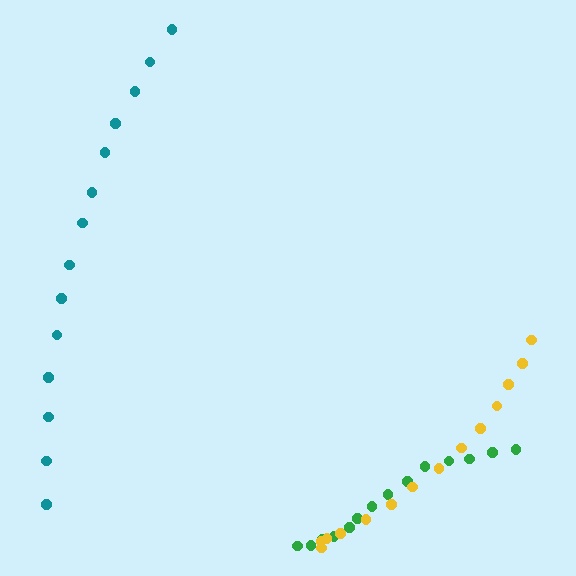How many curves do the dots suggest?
There are 3 distinct paths.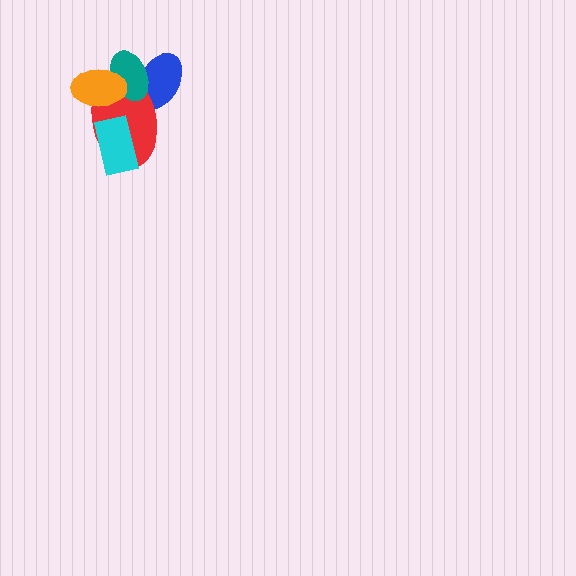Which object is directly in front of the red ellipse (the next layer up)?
The teal ellipse is directly in front of the red ellipse.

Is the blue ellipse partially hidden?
Yes, it is partially covered by another shape.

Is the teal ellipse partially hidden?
Yes, it is partially covered by another shape.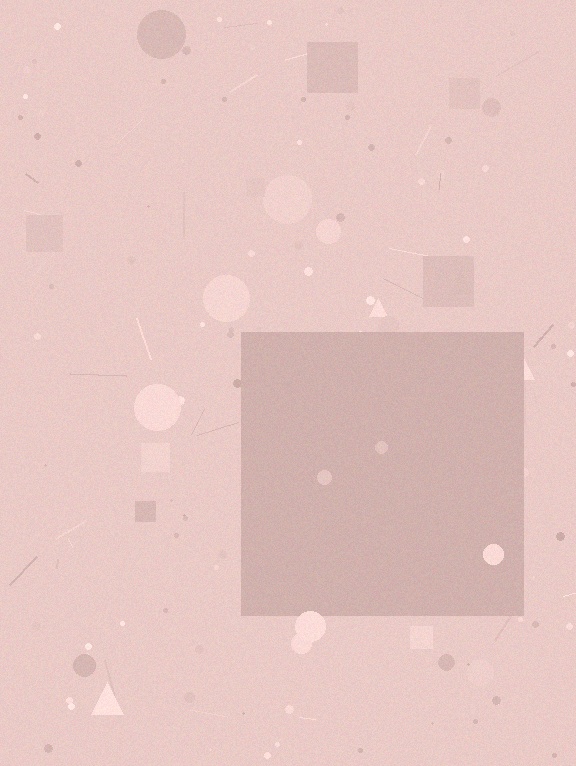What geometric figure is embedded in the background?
A square is embedded in the background.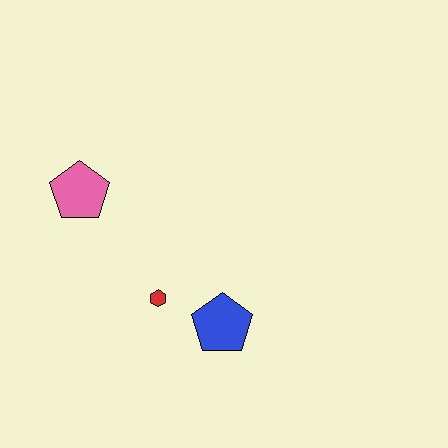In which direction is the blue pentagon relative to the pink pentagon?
The blue pentagon is to the right of the pink pentagon.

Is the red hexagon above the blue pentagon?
Yes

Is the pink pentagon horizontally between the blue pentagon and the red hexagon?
No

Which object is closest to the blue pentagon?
The red hexagon is closest to the blue pentagon.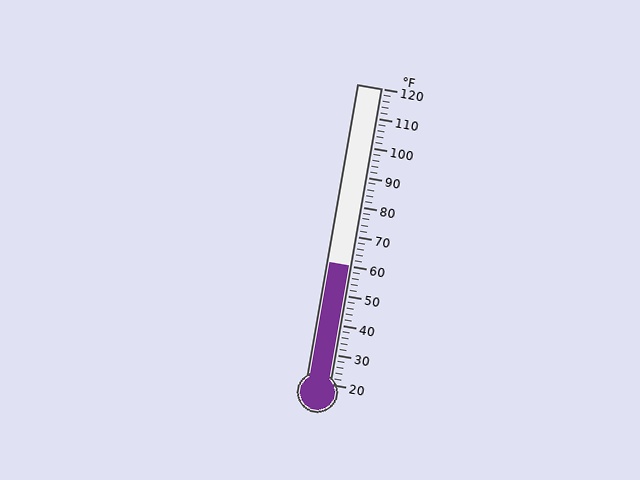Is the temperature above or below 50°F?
The temperature is above 50°F.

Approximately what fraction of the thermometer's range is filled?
The thermometer is filled to approximately 40% of its range.